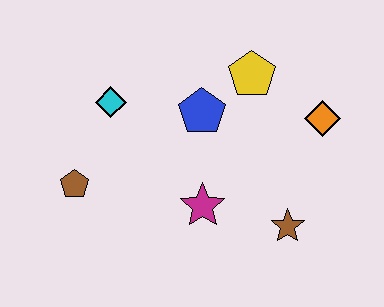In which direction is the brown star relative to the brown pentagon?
The brown star is to the right of the brown pentagon.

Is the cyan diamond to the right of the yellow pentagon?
No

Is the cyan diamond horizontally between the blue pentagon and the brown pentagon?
Yes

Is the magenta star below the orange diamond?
Yes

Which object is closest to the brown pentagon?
The cyan diamond is closest to the brown pentagon.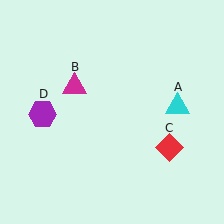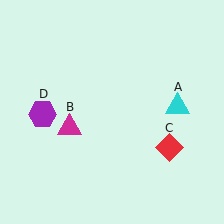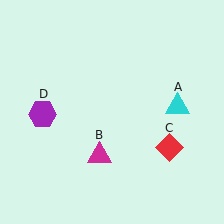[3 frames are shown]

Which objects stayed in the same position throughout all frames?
Cyan triangle (object A) and red diamond (object C) and purple hexagon (object D) remained stationary.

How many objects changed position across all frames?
1 object changed position: magenta triangle (object B).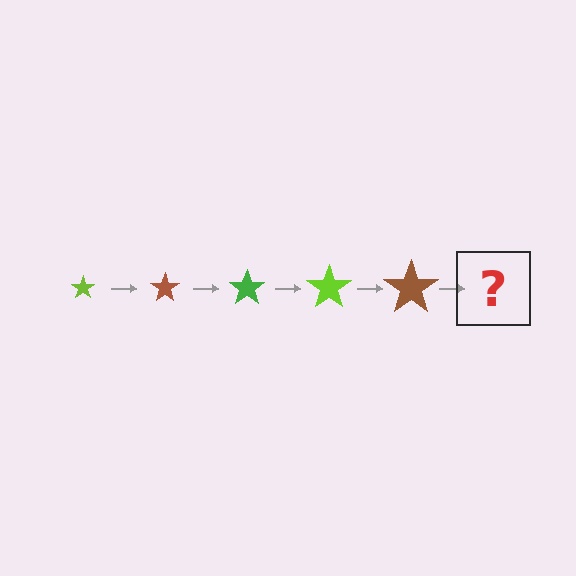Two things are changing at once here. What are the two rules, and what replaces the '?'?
The two rules are that the star grows larger each step and the color cycles through lime, brown, and green. The '?' should be a green star, larger than the previous one.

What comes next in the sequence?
The next element should be a green star, larger than the previous one.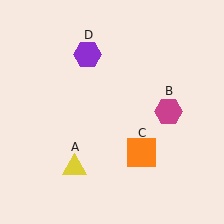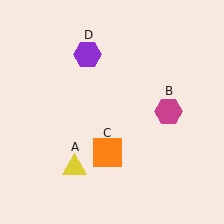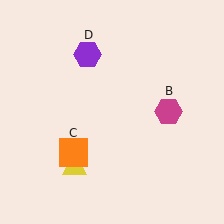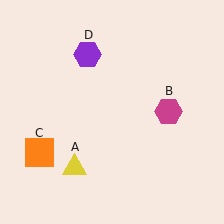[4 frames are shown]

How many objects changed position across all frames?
1 object changed position: orange square (object C).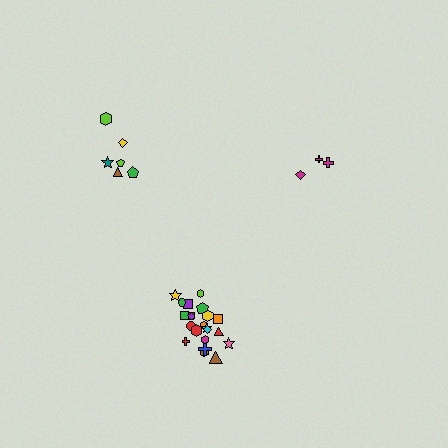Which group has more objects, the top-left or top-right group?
The top-left group.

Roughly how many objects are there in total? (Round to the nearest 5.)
Roughly 30 objects in total.